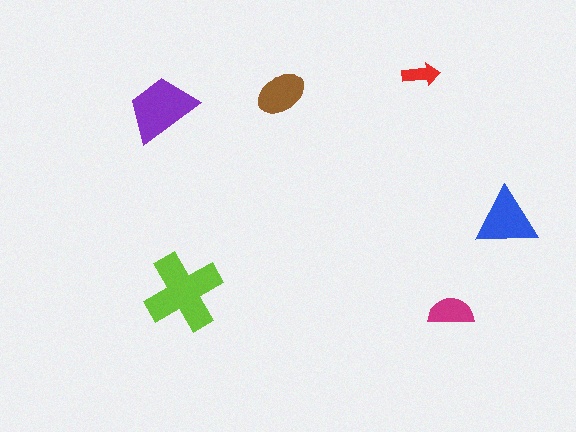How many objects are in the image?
There are 6 objects in the image.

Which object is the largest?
The lime cross.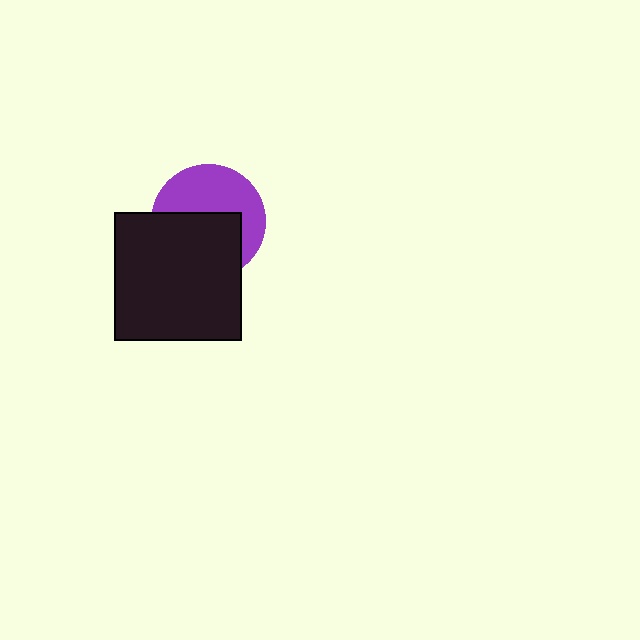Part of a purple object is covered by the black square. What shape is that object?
It is a circle.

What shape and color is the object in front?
The object in front is a black square.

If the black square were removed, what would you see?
You would see the complete purple circle.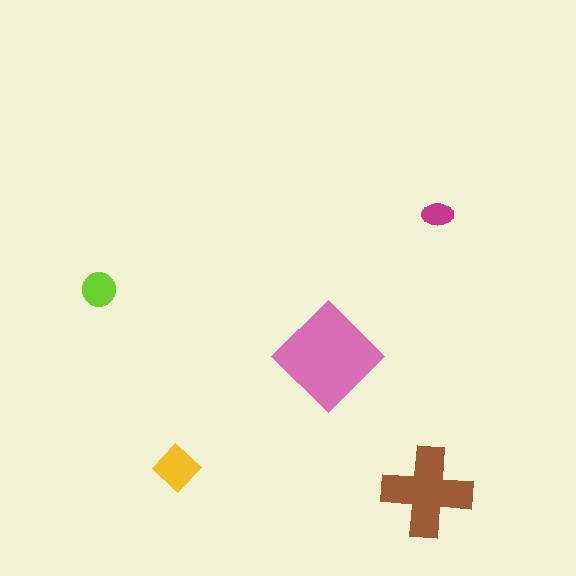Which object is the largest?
The pink diamond.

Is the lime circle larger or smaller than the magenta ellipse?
Larger.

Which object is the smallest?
The magenta ellipse.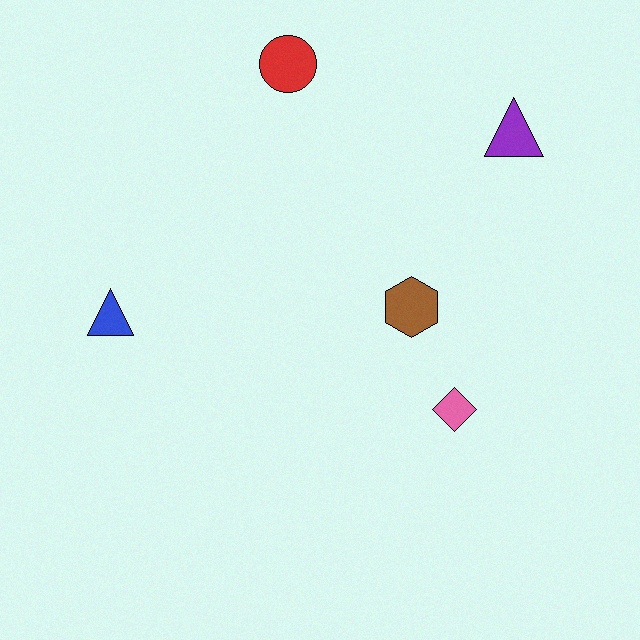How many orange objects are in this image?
There are no orange objects.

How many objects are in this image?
There are 5 objects.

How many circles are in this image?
There is 1 circle.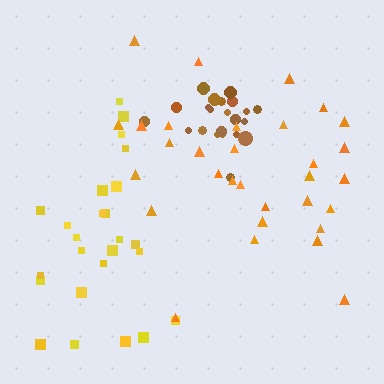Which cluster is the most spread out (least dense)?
Orange.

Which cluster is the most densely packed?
Brown.